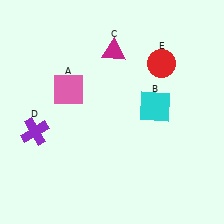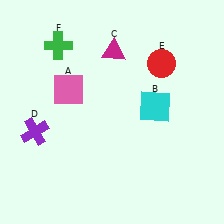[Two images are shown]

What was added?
A green cross (F) was added in Image 2.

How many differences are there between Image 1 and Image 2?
There is 1 difference between the two images.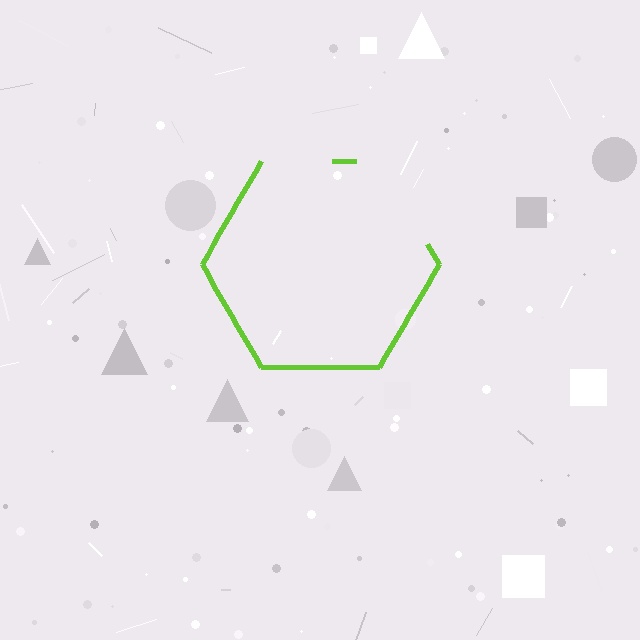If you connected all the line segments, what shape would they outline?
They would outline a hexagon.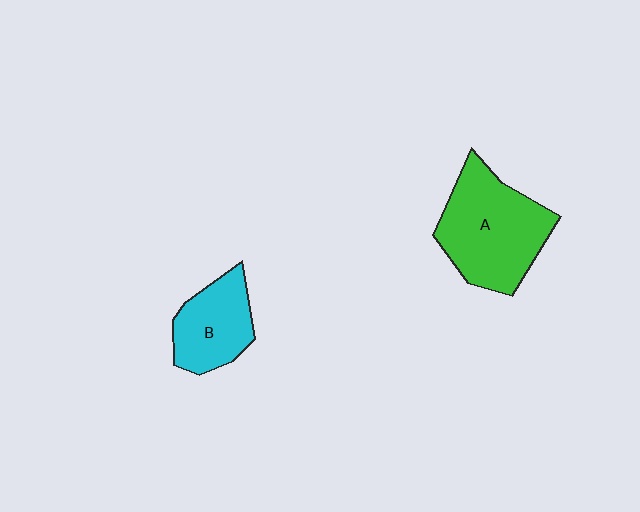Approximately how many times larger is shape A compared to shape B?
Approximately 1.7 times.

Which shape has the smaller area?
Shape B (cyan).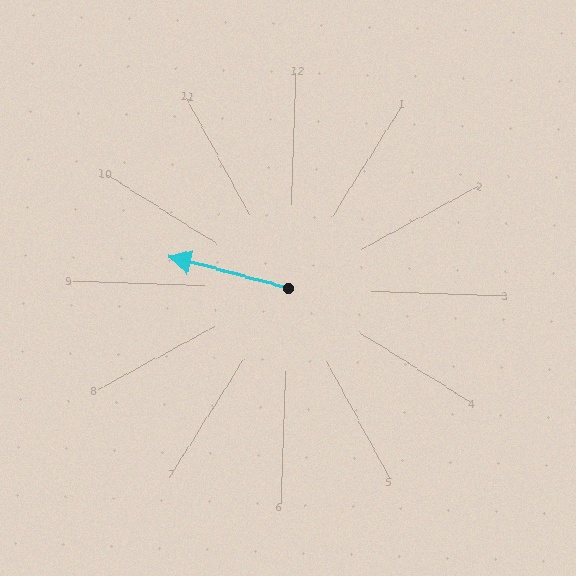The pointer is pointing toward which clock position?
Roughly 9 o'clock.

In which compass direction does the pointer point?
West.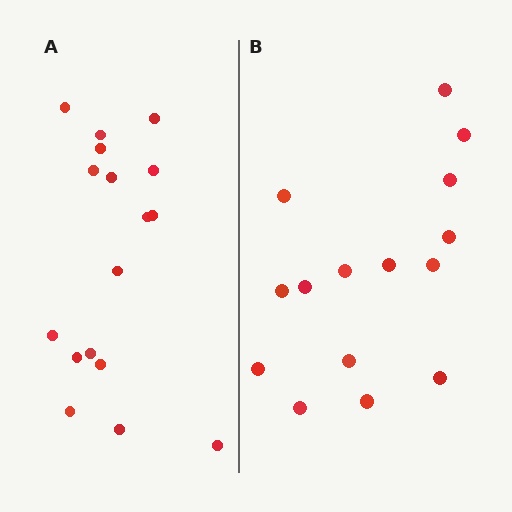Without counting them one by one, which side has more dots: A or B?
Region A (the left region) has more dots.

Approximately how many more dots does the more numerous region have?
Region A has just a few more — roughly 2 or 3 more dots than region B.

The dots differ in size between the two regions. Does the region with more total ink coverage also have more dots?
No. Region B has more total ink coverage because its dots are larger, but region A actually contains more individual dots. Total area can be misleading — the number of items is what matters here.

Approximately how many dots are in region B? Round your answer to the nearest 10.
About 20 dots. (The exact count is 15, which rounds to 20.)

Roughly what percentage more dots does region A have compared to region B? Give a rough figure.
About 15% more.